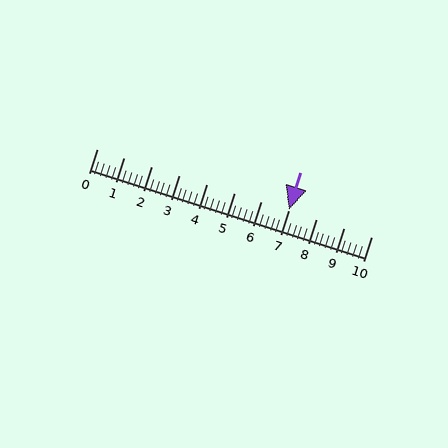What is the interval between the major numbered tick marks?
The major tick marks are spaced 1 units apart.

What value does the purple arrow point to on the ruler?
The purple arrow points to approximately 7.0.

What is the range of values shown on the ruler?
The ruler shows values from 0 to 10.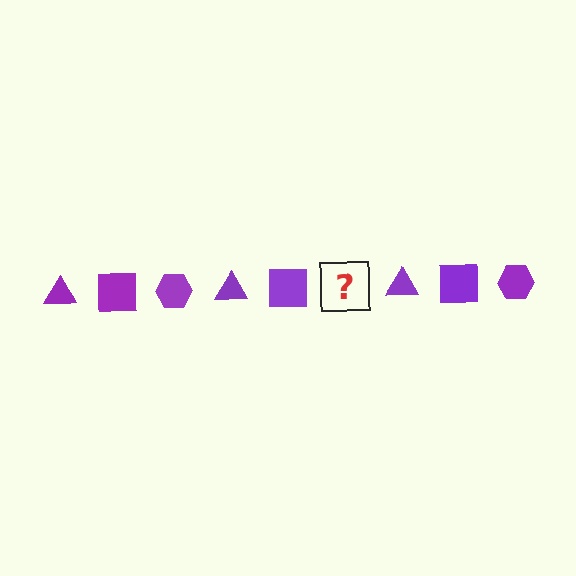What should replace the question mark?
The question mark should be replaced with a purple hexagon.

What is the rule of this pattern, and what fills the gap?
The rule is that the pattern cycles through triangle, square, hexagon shapes in purple. The gap should be filled with a purple hexagon.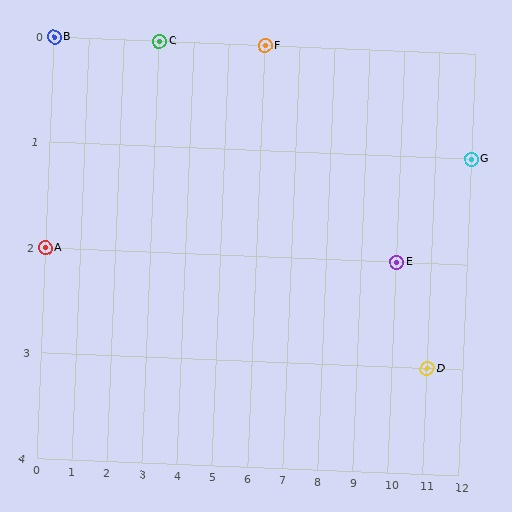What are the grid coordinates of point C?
Point C is at grid coordinates (3, 0).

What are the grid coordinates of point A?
Point A is at grid coordinates (0, 2).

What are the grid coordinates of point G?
Point G is at grid coordinates (12, 1).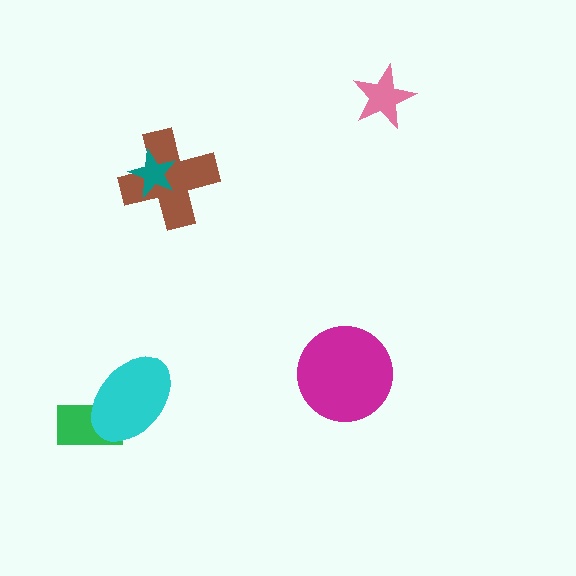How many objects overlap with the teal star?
1 object overlaps with the teal star.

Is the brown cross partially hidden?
Yes, it is partially covered by another shape.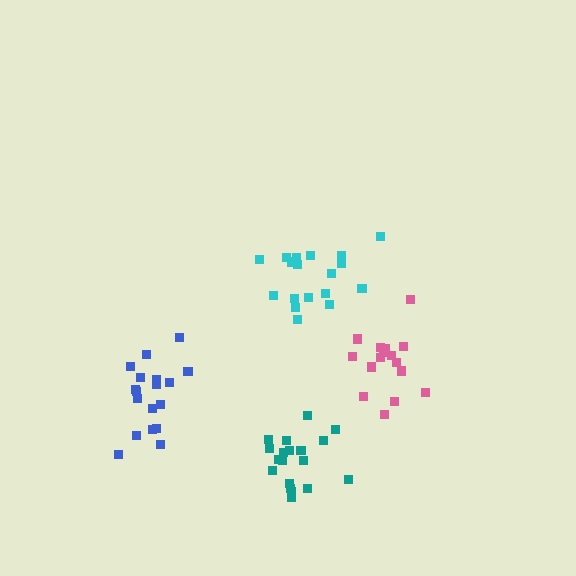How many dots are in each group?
Group 1: 19 dots, Group 2: 18 dots, Group 3: 18 dots, Group 4: 16 dots (71 total).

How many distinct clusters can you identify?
There are 4 distinct clusters.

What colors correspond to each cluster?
The clusters are colored: teal, blue, cyan, pink.